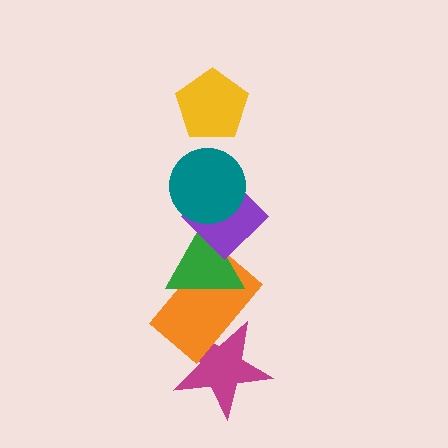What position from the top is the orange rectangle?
The orange rectangle is 5th from the top.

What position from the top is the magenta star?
The magenta star is 6th from the top.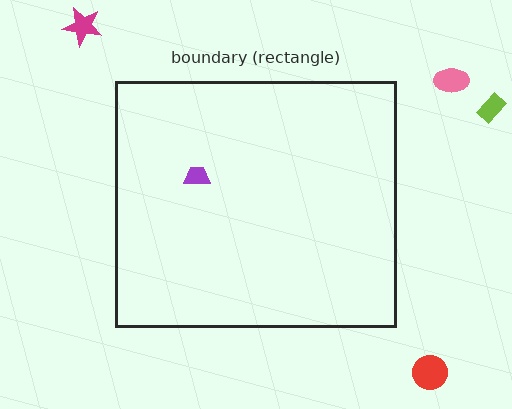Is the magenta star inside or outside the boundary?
Outside.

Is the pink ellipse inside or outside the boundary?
Outside.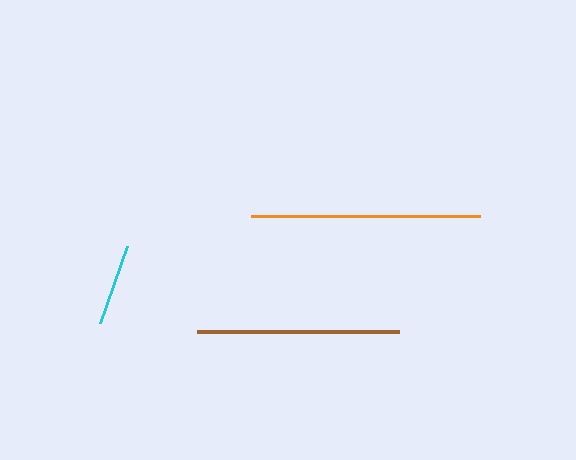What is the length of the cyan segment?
The cyan segment is approximately 82 pixels long.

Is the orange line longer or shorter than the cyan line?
The orange line is longer than the cyan line.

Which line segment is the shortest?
The cyan line is the shortest at approximately 82 pixels.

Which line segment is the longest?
The orange line is the longest at approximately 229 pixels.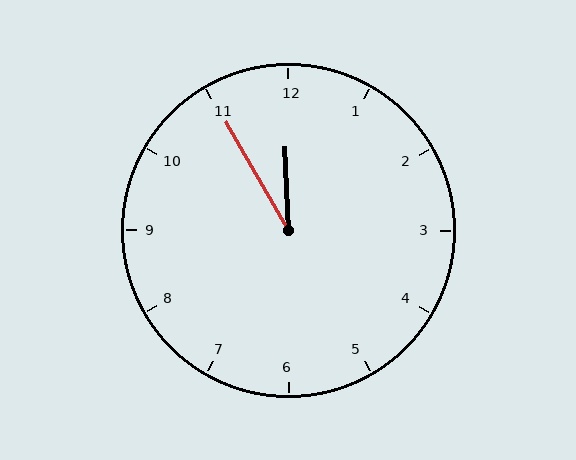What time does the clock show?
11:55.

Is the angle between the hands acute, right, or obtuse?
It is acute.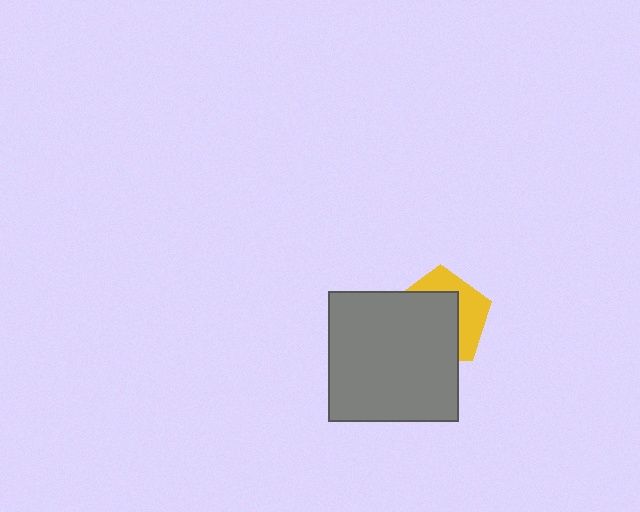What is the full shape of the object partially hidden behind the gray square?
The partially hidden object is a yellow pentagon.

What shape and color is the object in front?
The object in front is a gray square.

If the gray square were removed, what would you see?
You would see the complete yellow pentagon.